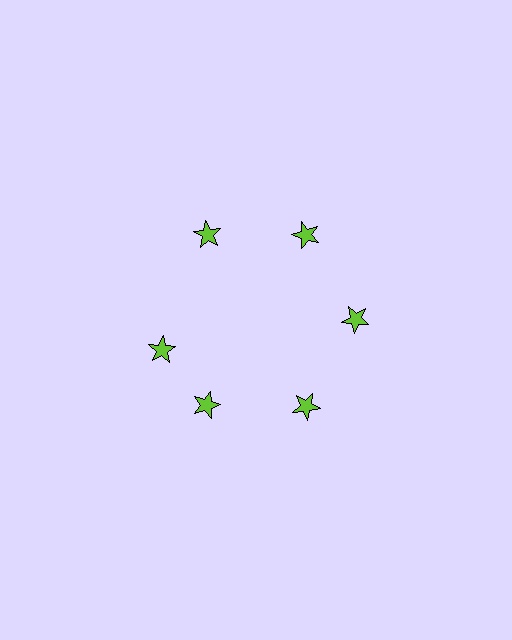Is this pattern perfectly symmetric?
No. The 6 lime stars are arranged in a ring, but one element near the 9 o'clock position is rotated out of alignment along the ring, breaking the 6-fold rotational symmetry.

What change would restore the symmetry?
The symmetry would be restored by rotating it back into even spacing with its neighbors so that all 6 stars sit at equal angles and equal distance from the center.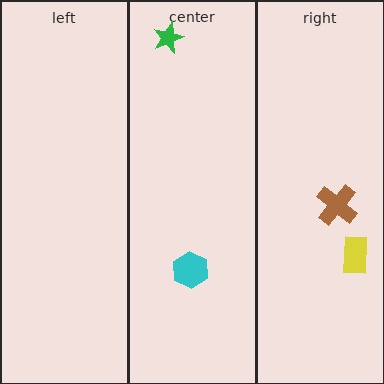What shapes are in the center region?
The cyan hexagon, the green star.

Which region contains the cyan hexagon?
The center region.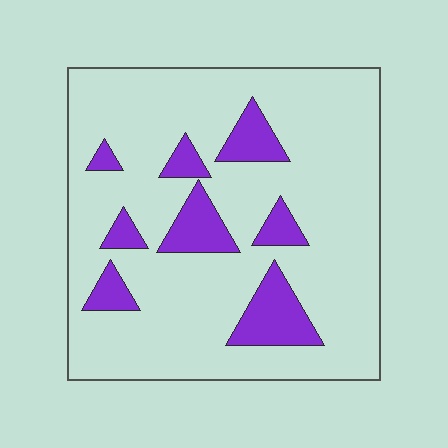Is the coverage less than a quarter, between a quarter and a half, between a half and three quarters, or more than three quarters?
Less than a quarter.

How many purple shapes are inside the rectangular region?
8.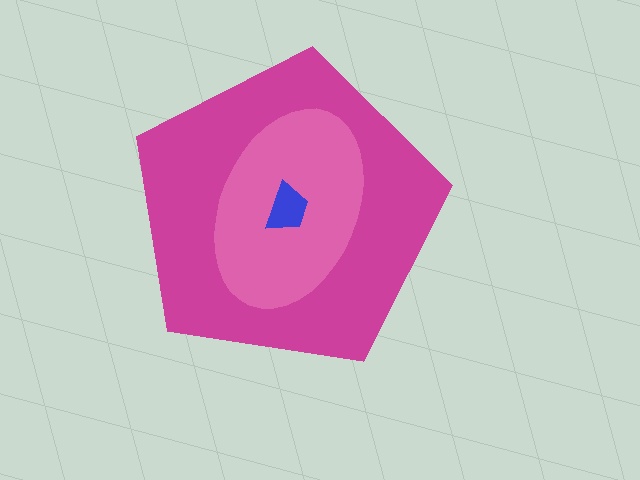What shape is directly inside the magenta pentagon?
The pink ellipse.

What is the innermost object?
The blue trapezoid.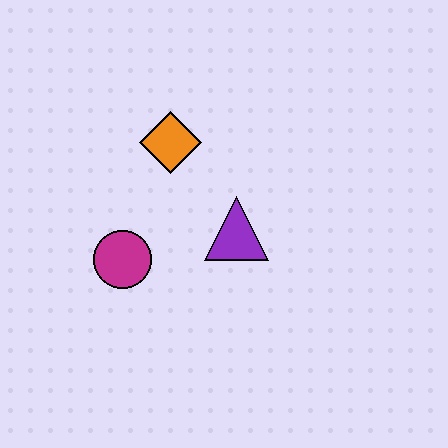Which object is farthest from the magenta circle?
The orange diamond is farthest from the magenta circle.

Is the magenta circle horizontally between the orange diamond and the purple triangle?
No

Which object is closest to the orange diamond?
The purple triangle is closest to the orange diamond.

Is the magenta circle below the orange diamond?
Yes